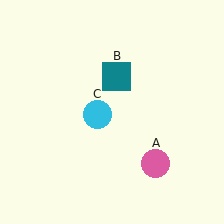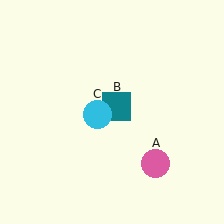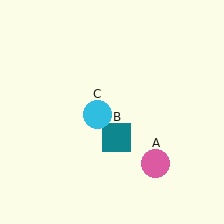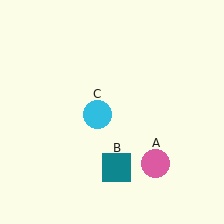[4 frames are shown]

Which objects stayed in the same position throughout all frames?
Pink circle (object A) and cyan circle (object C) remained stationary.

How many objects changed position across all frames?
1 object changed position: teal square (object B).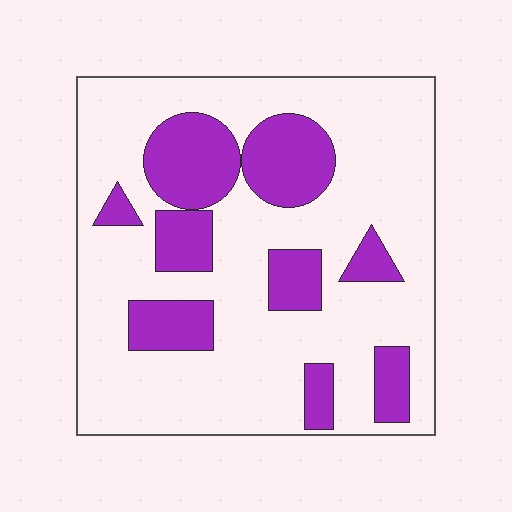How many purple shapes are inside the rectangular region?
9.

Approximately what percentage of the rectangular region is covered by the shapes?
Approximately 25%.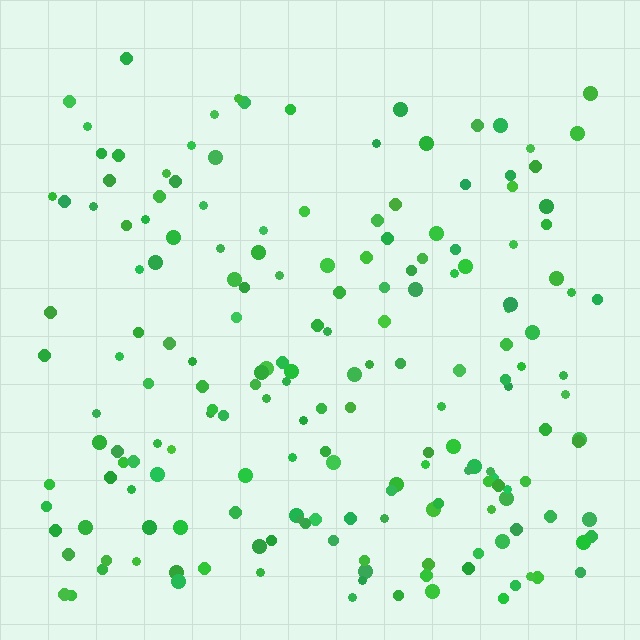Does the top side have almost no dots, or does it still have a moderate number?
Still a moderate number, just noticeably fewer than the bottom.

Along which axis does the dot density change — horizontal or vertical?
Vertical.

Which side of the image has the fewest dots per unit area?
The top.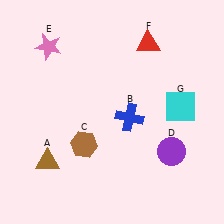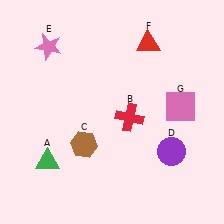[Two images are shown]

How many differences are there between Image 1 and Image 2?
There are 3 differences between the two images.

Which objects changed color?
A changed from brown to green. B changed from blue to red. G changed from cyan to pink.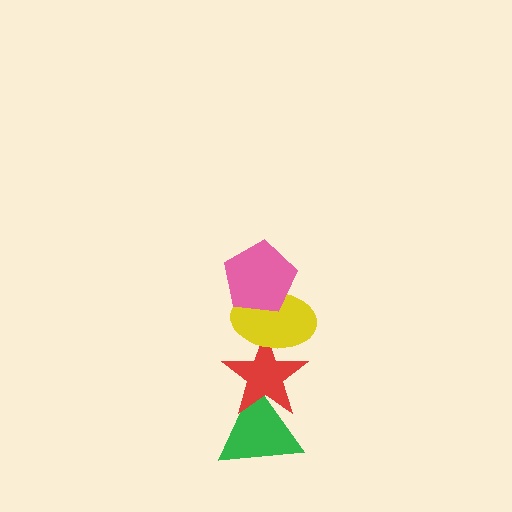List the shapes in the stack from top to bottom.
From top to bottom: the pink pentagon, the yellow ellipse, the red star, the green triangle.